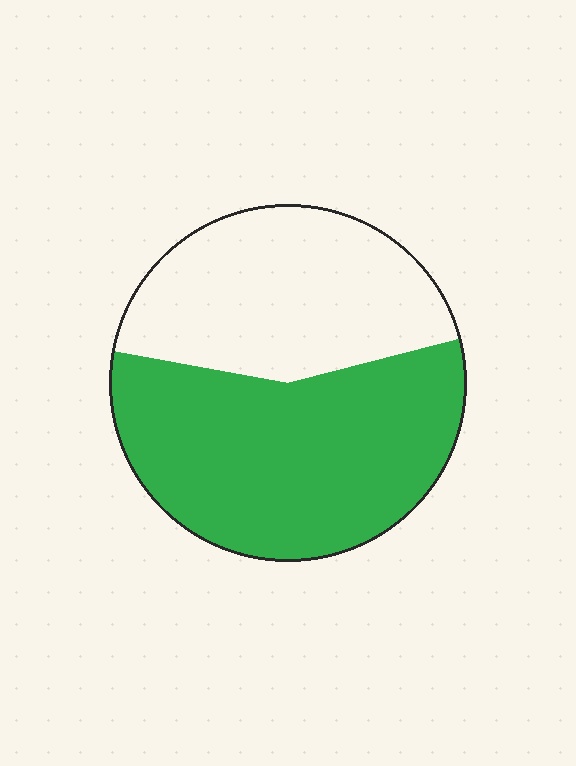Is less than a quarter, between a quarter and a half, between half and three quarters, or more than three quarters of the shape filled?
Between half and three quarters.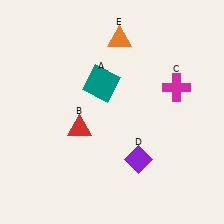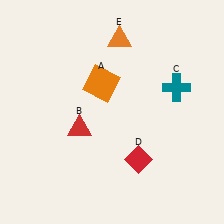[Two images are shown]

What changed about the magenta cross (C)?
In Image 1, C is magenta. In Image 2, it changed to teal.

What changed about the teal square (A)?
In Image 1, A is teal. In Image 2, it changed to orange.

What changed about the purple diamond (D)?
In Image 1, D is purple. In Image 2, it changed to red.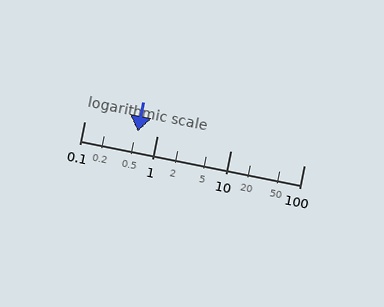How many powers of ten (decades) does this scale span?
The scale spans 3 decades, from 0.1 to 100.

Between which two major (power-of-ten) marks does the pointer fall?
The pointer is between 0.1 and 1.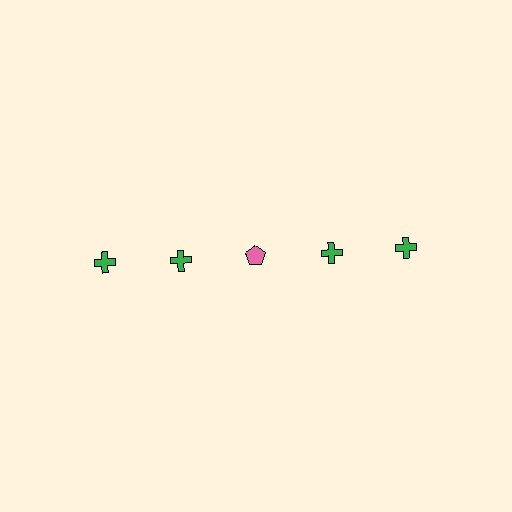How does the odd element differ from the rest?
It differs in both color (pink instead of green) and shape (pentagon instead of cross).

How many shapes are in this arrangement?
There are 5 shapes arranged in a grid pattern.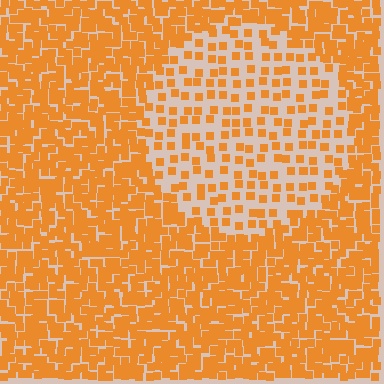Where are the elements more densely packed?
The elements are more densely packed outside the circle boundary.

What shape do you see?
I see a circle.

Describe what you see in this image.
The image contains small orange elements arranged at two different densities. A circle-shaped region is visible where the elements are less densely packed than the surrounding area.